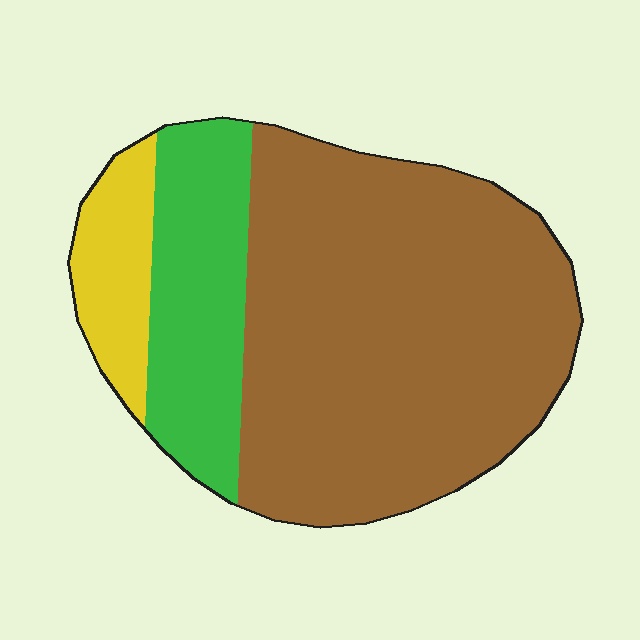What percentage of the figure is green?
Green takes up about one fifth (1/5) of the figure.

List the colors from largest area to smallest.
From largest to smallest: brown, green, yellow.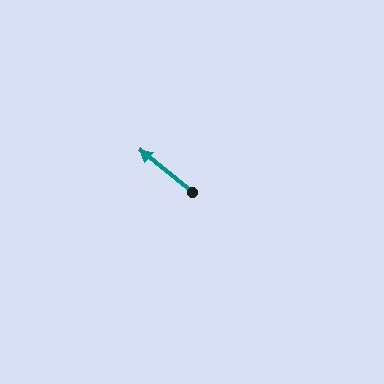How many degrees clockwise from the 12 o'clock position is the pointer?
Approximately 309 degrees.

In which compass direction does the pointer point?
Northwest.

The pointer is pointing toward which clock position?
Roughly 10 o'clock.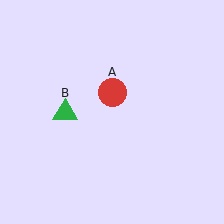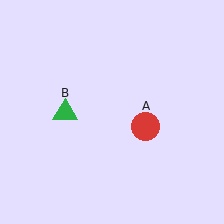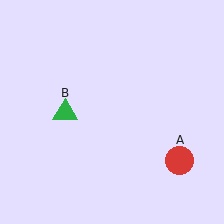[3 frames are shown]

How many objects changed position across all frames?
1 object changed position: red circle (object A).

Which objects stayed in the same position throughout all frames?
Green triangle (object B) remained stationary.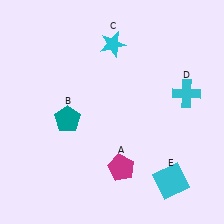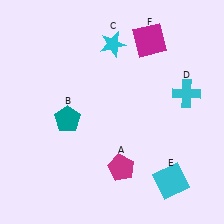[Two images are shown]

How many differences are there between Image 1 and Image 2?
There is 1 difference between the two images.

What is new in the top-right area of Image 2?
A magenta square (F) was added in the top-right area of Image 2.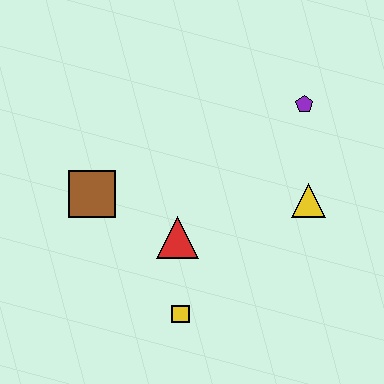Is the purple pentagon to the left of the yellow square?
No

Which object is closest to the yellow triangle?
The purple pentagon is closest to the yellow triangle.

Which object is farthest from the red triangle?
The purple pentagon is farthest from the red triangle.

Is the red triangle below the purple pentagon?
Yes